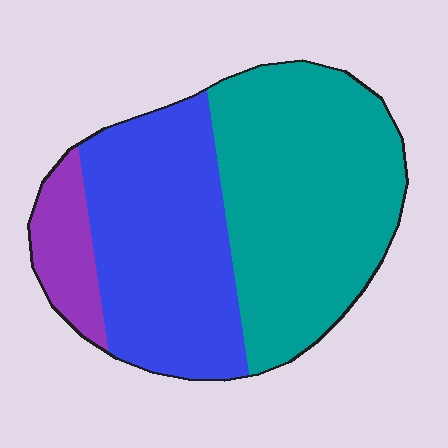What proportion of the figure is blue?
Blue takes up about two fifths (2/5) of the figure.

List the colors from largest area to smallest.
From largest to smallest: teal, blue, purple.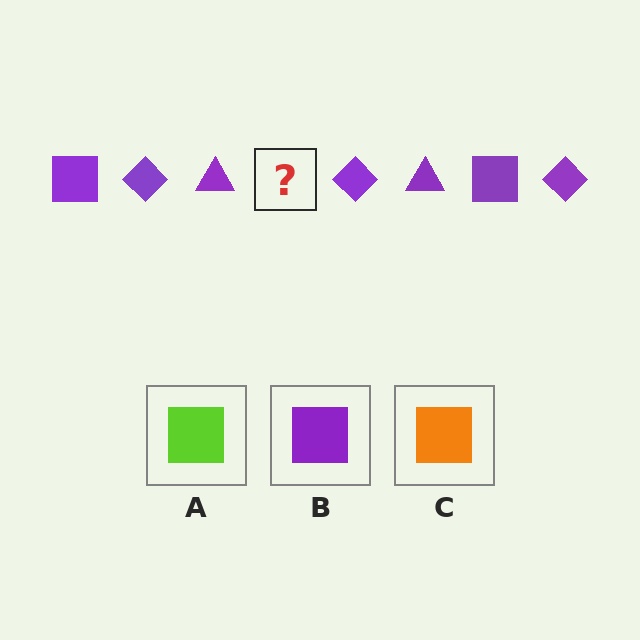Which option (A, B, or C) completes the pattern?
B.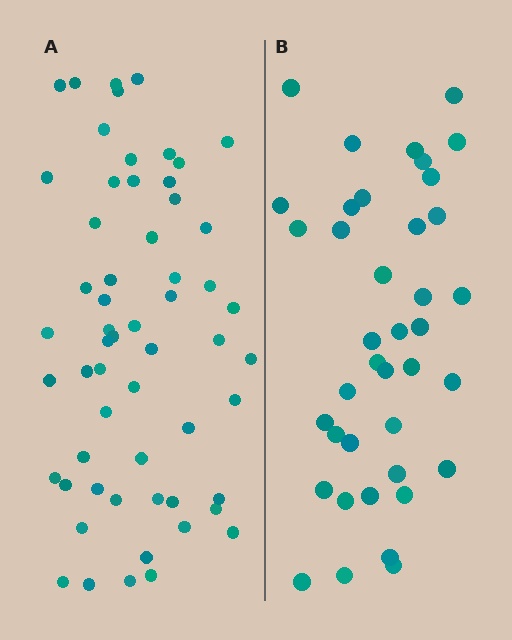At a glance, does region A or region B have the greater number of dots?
Region A (the left region) has more dots.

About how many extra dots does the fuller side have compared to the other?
Region A has approximately 20 more dots than region B.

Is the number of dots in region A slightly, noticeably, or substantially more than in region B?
Region A has substantially more. The ratio is roughly 1.5 to 1.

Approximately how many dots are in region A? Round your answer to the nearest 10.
About 60 dots. (The exact count is 58, which rounds to 60.)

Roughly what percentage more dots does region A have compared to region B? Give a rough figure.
About 50% more.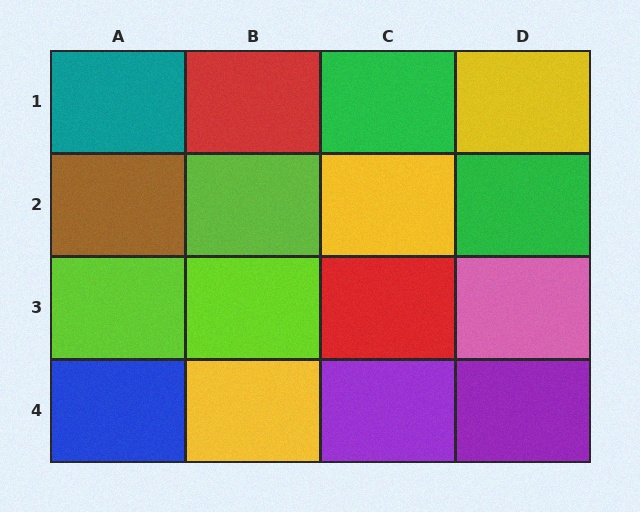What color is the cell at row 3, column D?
Pink.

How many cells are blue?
1 cell is blue.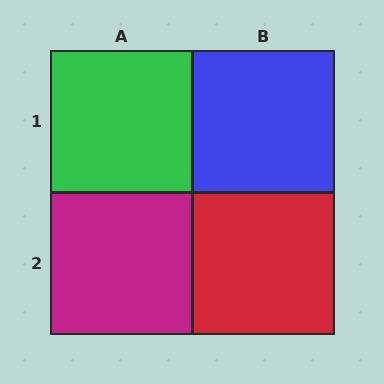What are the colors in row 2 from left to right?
Magenta, red.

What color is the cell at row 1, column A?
Green.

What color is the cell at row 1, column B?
Blue.